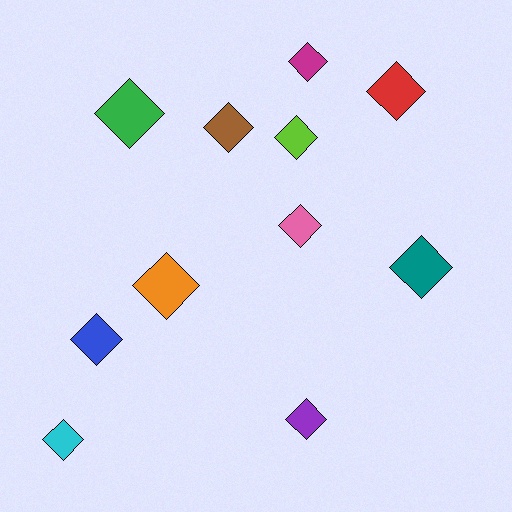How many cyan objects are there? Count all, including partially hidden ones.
There is 1 cyan object.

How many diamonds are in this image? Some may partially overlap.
There are 11 diamonds.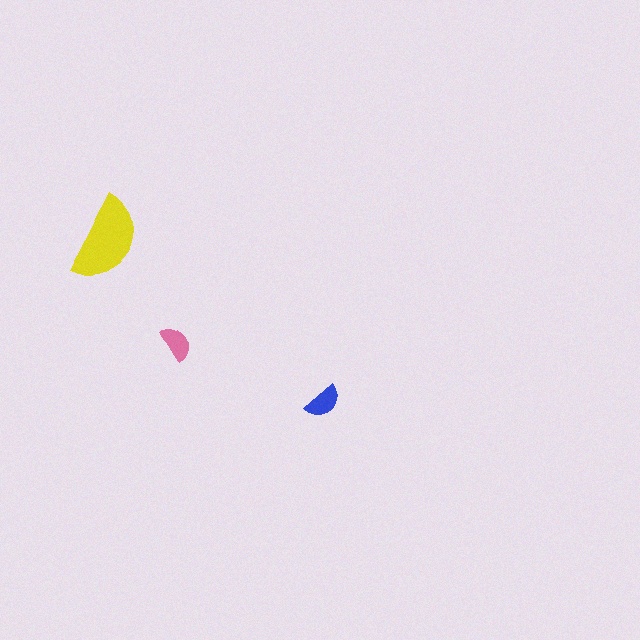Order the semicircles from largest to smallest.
the yellow one, the blue one, the pink one.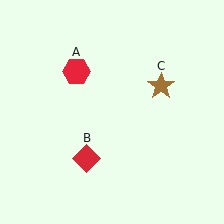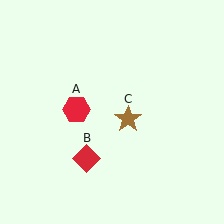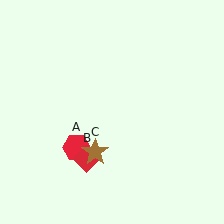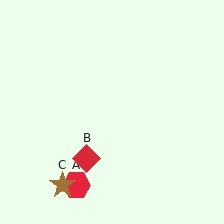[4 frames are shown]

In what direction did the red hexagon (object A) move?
The red hexagon (object A) moved down.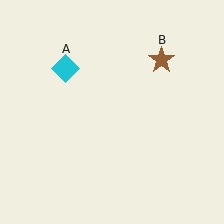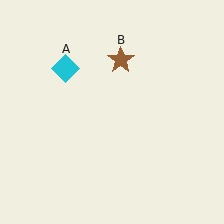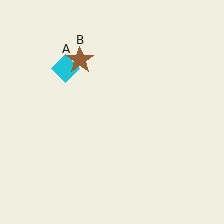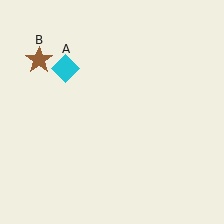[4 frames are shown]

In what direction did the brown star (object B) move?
The brown star (object B) moved left.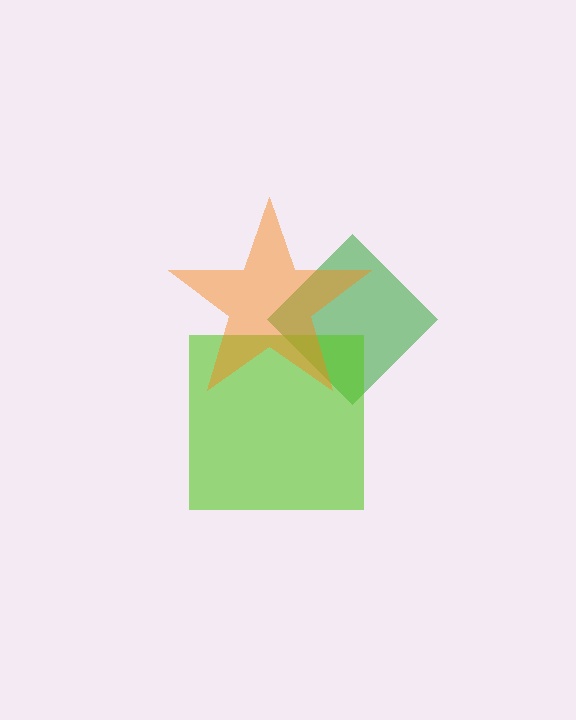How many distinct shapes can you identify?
There are 3 distinct shapes: a green diamond, a lime square, an orange star.